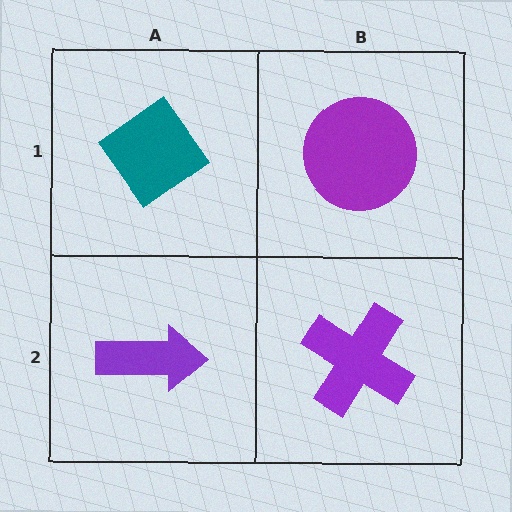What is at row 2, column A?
A purple arrow.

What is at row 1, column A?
A teal diamond.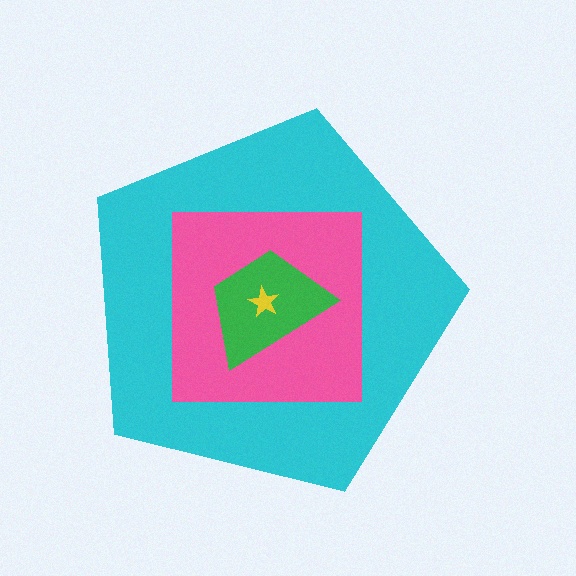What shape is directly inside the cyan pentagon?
The pink square.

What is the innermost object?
The yellow star.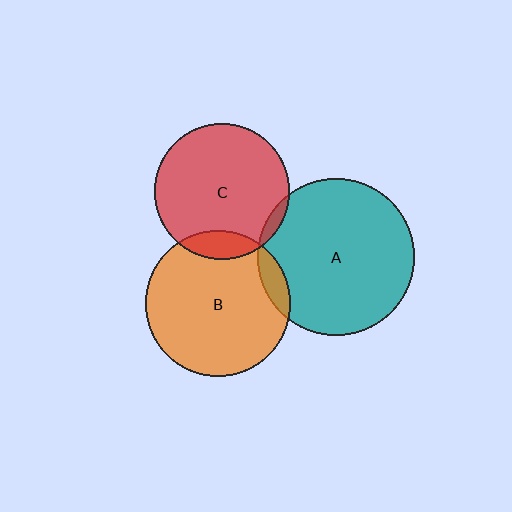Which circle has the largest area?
Circle A (teal).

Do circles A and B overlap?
Yes.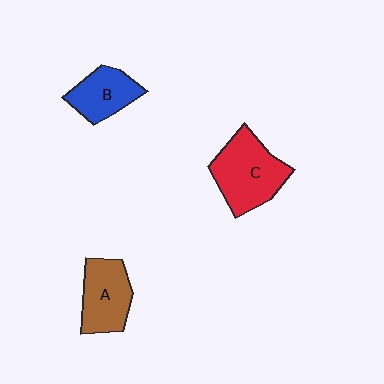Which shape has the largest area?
Shape C (red).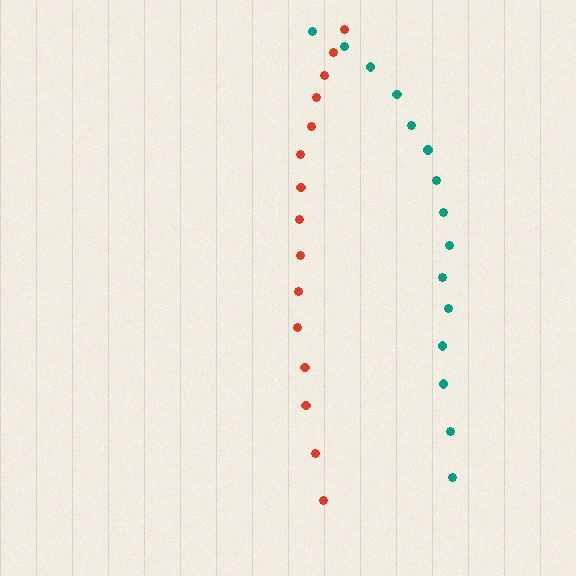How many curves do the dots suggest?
There are 2 distinct paths.